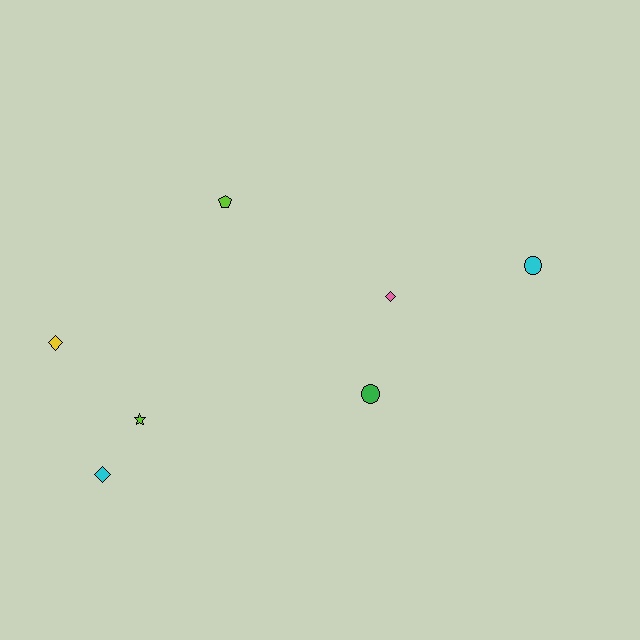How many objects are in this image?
There are 7 objects.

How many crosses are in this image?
There are no crosses.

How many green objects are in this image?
There is 1 green object.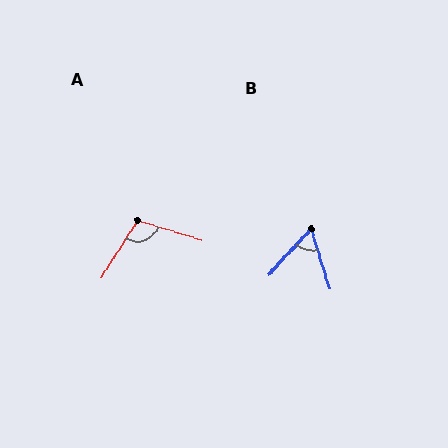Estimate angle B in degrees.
Approximately 60 degrees.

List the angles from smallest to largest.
B (60°), A (105°).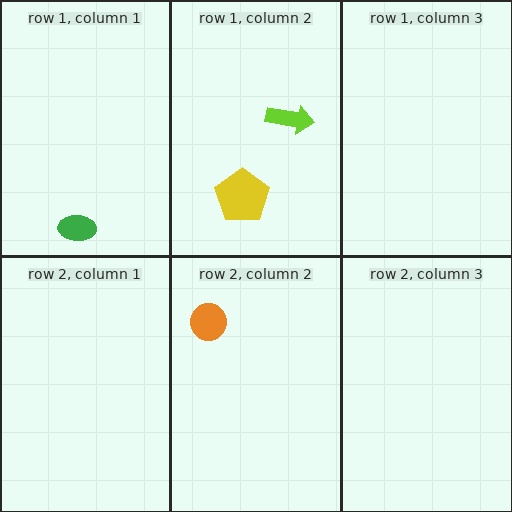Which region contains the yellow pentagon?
The row 1, column 2 region.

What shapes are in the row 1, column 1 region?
The green ellipse.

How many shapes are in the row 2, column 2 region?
1.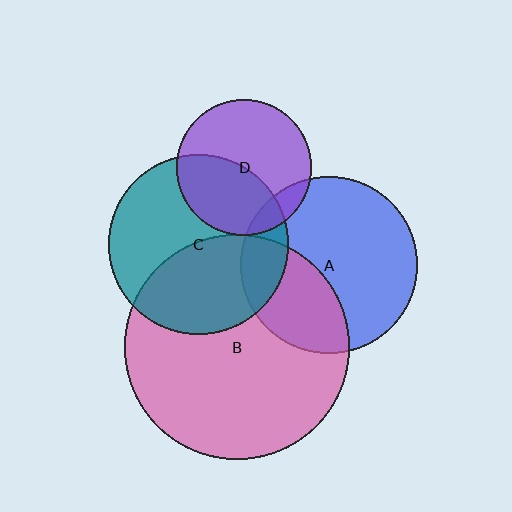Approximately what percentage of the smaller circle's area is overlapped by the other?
Approximately 15%.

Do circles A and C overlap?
Yes.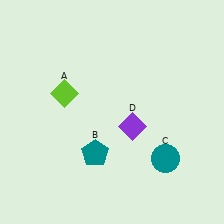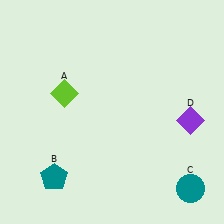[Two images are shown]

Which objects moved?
The objects that moved are: the teal pentagon (B), the teal circle (C), the purple diamond (D).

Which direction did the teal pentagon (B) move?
The teal pentagon (B) moved left.